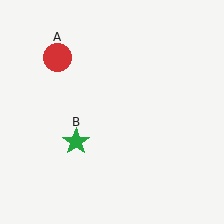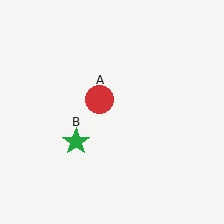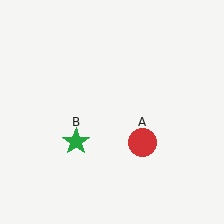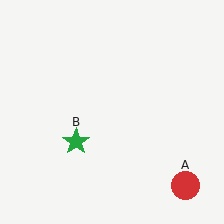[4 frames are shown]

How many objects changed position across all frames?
1 object changed position: red circle (object A).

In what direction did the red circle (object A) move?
The red circle (object A) moved down and to the right.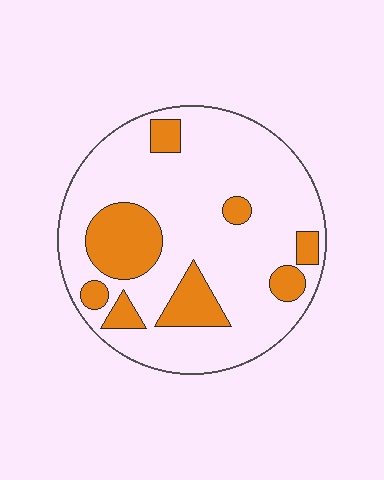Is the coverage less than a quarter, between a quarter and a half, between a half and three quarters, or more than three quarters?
Less than a quarter.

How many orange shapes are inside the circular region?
8.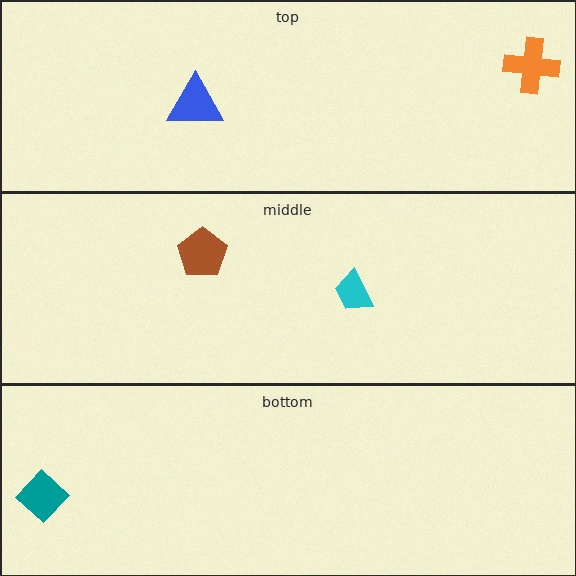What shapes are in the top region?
The orange cross, the blue triangle.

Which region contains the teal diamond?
The bottom region.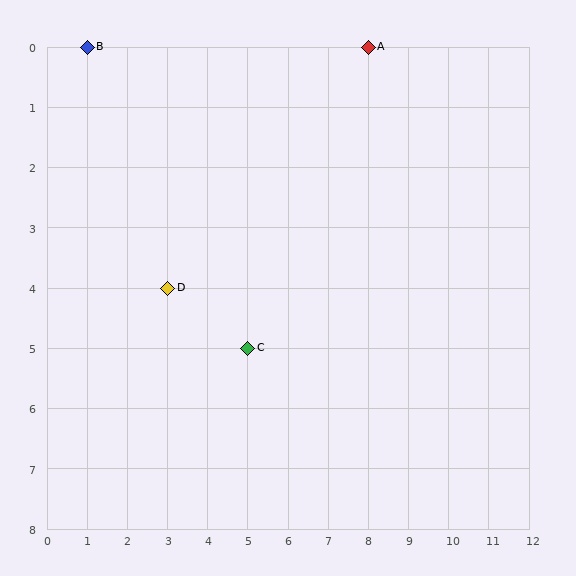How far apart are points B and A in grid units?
Points B and A are 7 columns apart.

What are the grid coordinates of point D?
Point D is at grid coordinates (3, 4).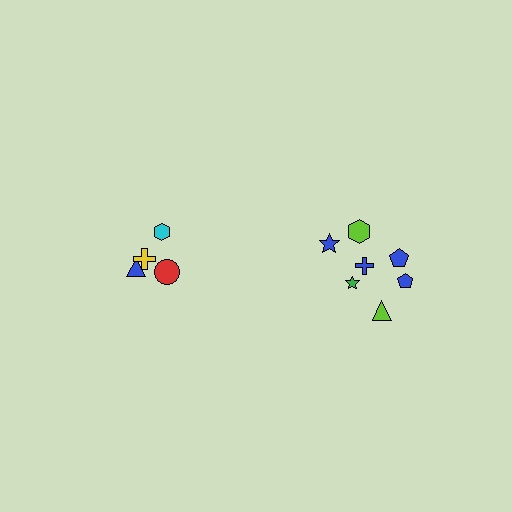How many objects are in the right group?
There are 7 objects.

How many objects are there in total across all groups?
There are 11 objects.